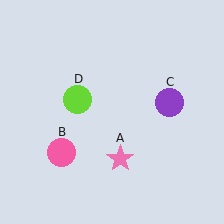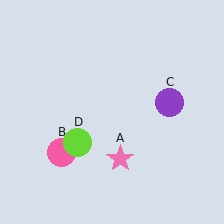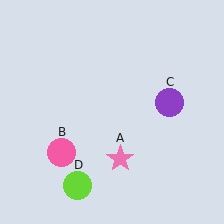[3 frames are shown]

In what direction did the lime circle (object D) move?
The lime circle (object D) moved down.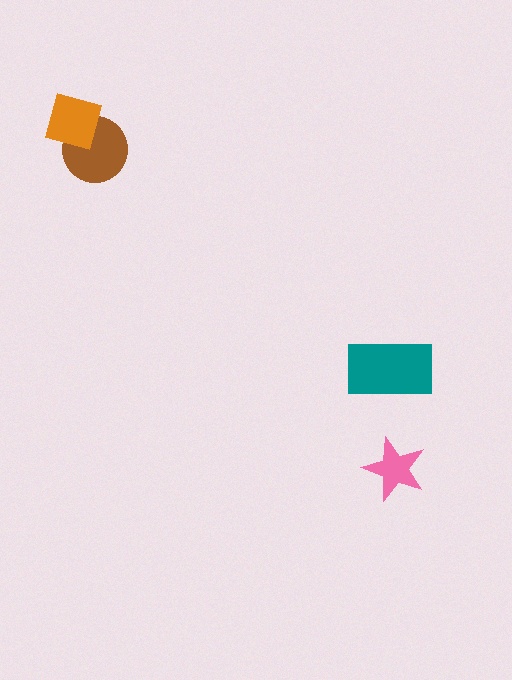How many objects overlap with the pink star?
0 objects overlap with the pink star.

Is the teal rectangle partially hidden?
No, no other shape covers it.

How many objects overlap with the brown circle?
1 object overlaps with the brown circle.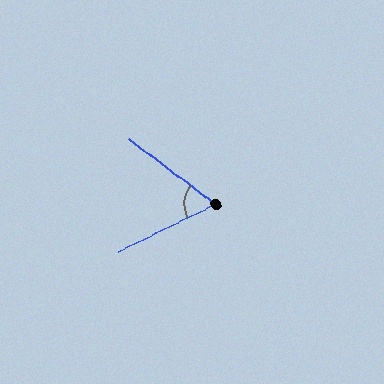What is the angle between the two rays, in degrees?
Approximately 63 degrees.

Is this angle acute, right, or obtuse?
It is acute.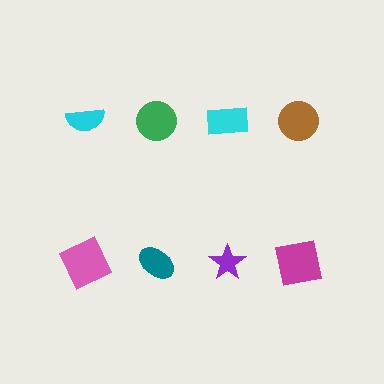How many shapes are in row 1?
4 shapes.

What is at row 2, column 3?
A purple star.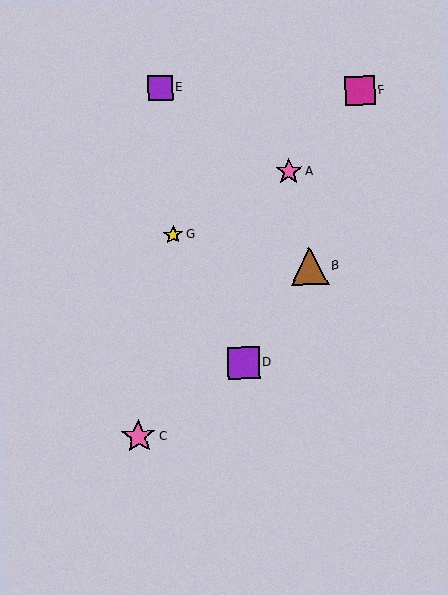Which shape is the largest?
The brown triangle (labeled B) is the largest.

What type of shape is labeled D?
Shape D is a purple square.